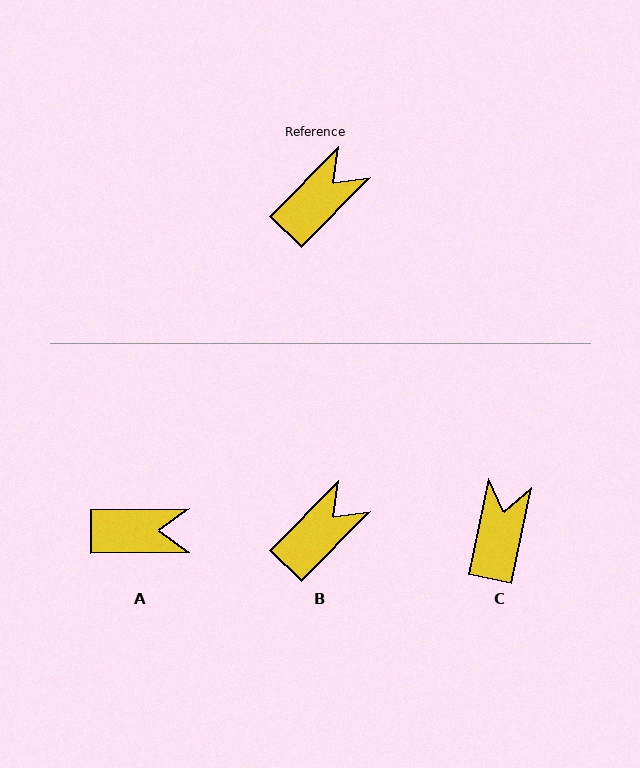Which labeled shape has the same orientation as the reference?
B.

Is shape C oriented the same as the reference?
No, it is off by about 33 degrees.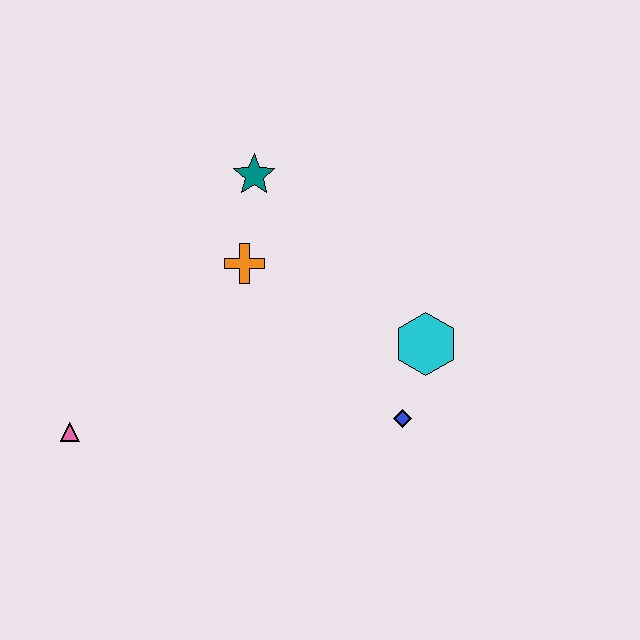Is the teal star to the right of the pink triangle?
Yes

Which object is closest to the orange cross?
The teal star is closest to the orange cross.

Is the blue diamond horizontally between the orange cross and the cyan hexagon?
Yes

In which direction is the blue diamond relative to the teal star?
The blue diamond is below the teal star.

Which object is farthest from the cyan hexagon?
The pink triangle is farthest from the cyan hexagon.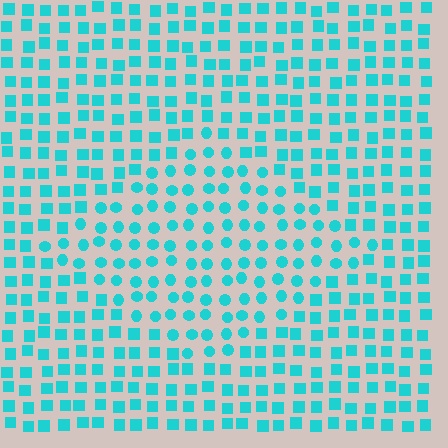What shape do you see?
I see a diamond.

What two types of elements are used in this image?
The image uses circles inside the diamond region and squares outside it.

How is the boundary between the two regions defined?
The boundary is defined by a change in element shape: circles inside vs. squares outside. All elements share the same color and spacing.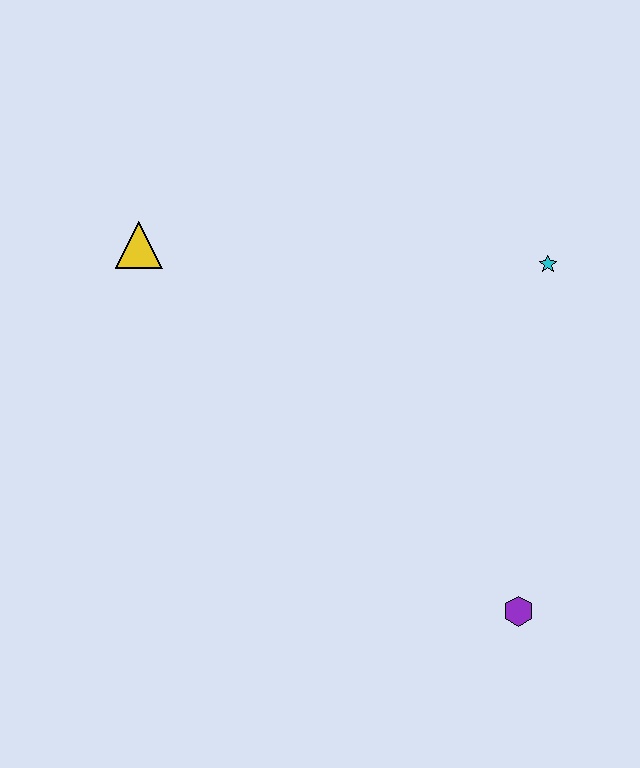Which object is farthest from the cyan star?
The yellow triangle is farthest from the cyan star.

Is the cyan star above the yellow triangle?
No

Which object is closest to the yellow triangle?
The cyan star is closest to the yellow triangle.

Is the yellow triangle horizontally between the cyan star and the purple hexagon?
No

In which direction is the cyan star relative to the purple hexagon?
The cyan star is above the purple hexagon.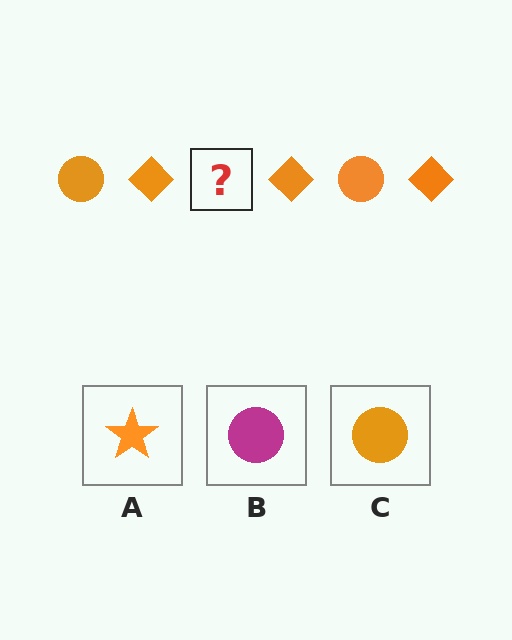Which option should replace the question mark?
Option C.